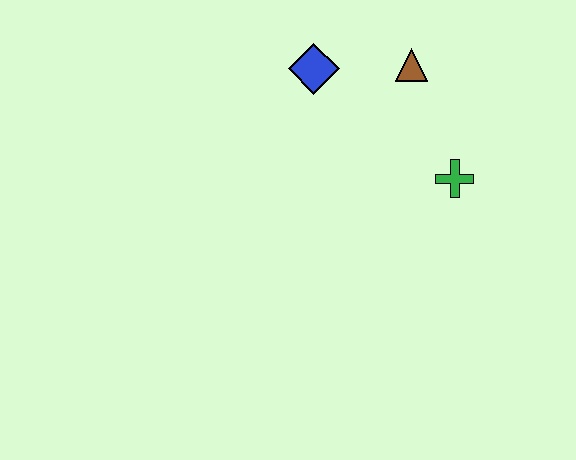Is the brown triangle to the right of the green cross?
No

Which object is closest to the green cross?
The brown triangle is closest to the green cross.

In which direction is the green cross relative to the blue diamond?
The green cross is to the right of the blue diamond.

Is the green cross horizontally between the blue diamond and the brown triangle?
No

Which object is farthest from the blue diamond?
The green cross is farthest from the blue diamond.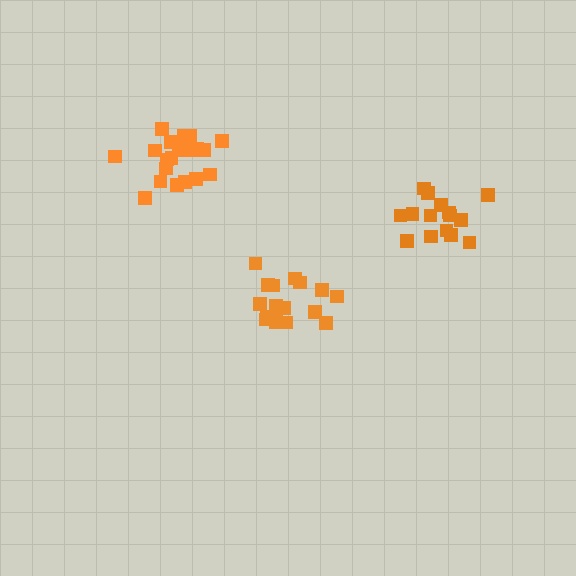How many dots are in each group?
Group 1: 15 dots, Group 2: 17 dots, Group 3: 20 dots (52 total).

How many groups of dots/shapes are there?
There are 3 groups.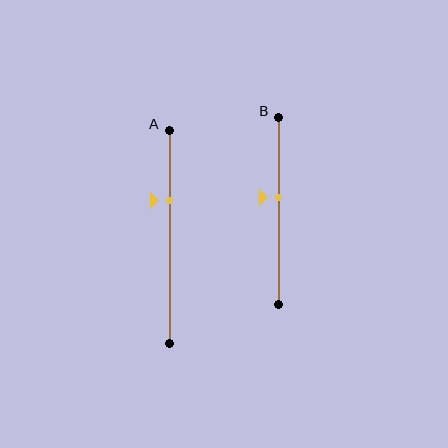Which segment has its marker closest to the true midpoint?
Segment B has its marker closest to the true midpoint.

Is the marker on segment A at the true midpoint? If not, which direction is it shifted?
No, the marker on segment A is shifted upward by about 17% of the segment length.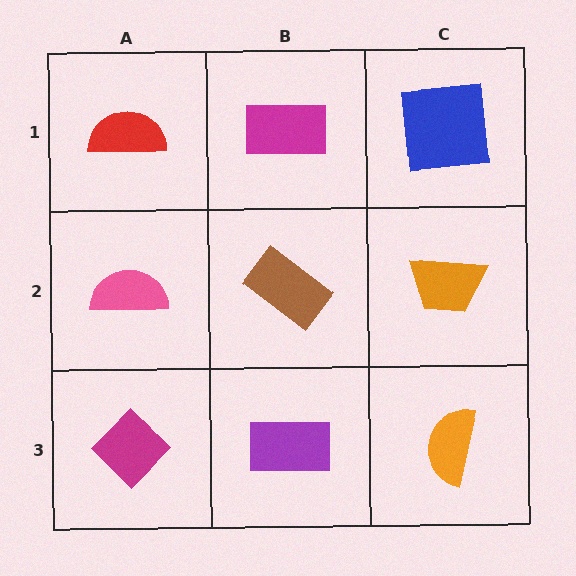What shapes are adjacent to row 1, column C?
An orange trapezoid (row 2, column C), a magenta rectangle (row 1, column B).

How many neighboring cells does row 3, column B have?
3.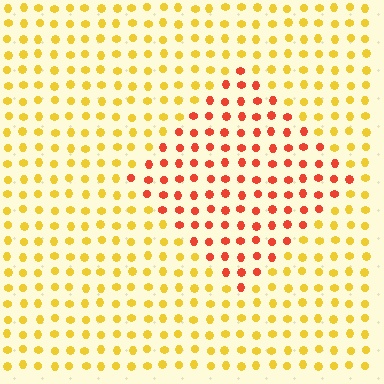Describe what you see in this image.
The image is filled with small yellow elements in a uniform arrangement. A diamond-shaped region is visible where the elements are tinted to a slightly different hue, forming a subtle color boundary.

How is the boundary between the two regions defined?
The boundary is defined purely by a slight shift in hue (about 44 degrees). Spacing, size, and orientation are identical on both sides.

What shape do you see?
I see a diamond.